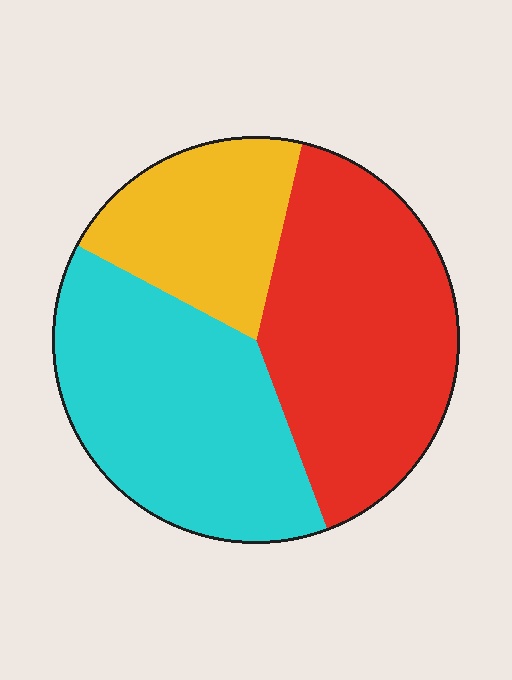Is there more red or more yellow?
Red.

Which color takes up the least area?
Yellow, at roughly 20%.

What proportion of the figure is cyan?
Cyan takes up about three eighths (3/8) of the figure.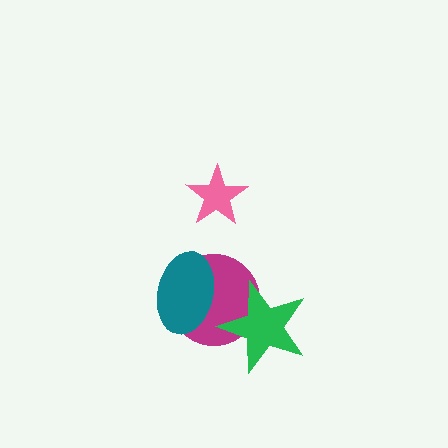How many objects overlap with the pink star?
0 objects overlap with the pink star.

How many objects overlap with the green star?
1 object overlaps with the green star.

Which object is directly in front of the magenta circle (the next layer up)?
The green star is directly in front of the magenta circle.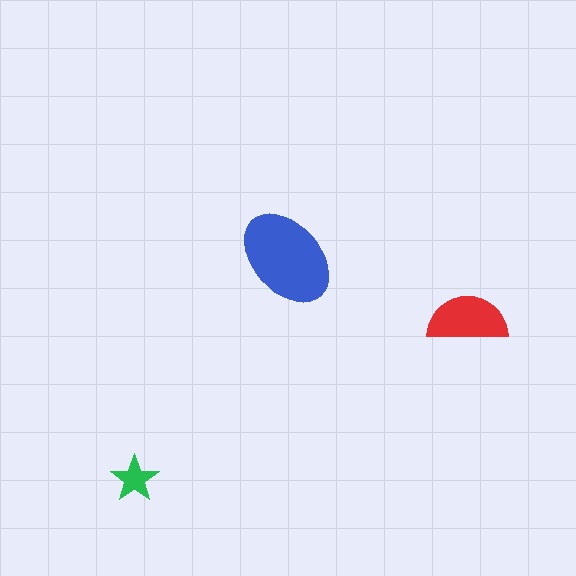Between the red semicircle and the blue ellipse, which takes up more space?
The blue ellipse.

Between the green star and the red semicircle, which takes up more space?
The red semicircle.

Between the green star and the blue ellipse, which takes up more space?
The blue ellipse.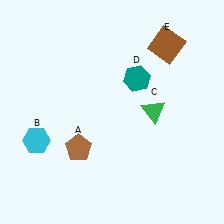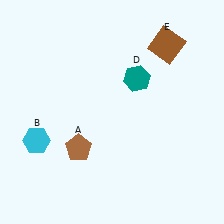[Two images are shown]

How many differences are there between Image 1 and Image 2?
There is 1 difference between the two images.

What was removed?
The green triangle (C) was removed in Image 2.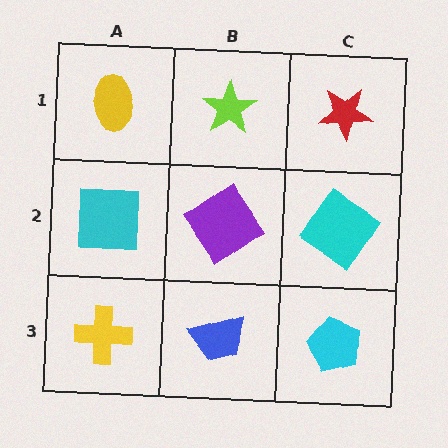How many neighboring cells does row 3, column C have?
2.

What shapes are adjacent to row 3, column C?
A cyan diamond (row 2, column C), a blue trapezoid (row 3, column B).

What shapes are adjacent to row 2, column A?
A yellow ellipse (row 1, column A), a yellow cross (row 3, column A), a purple diamond (row 2, column B).